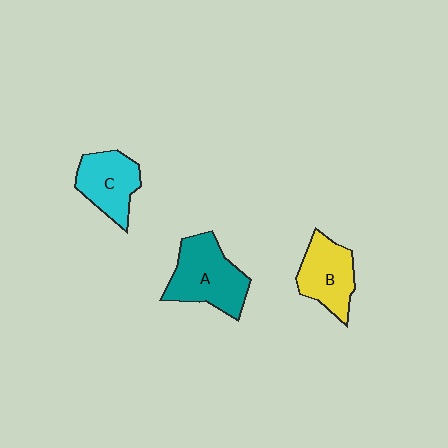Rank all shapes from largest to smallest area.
From largest to smallest: A (teal), B (yellow), C (cyan).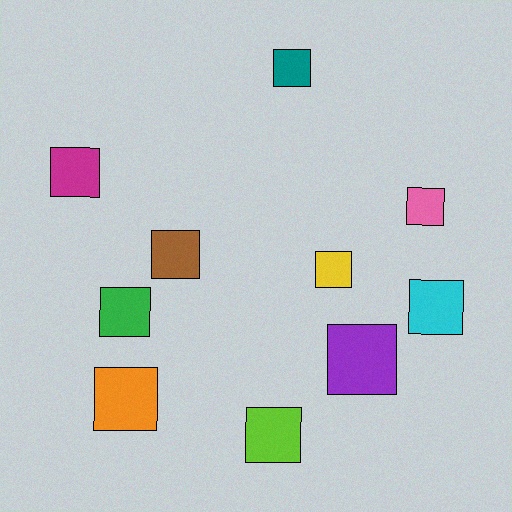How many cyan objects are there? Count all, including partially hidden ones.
There is 1 cyan object.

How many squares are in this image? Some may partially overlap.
There are 10 squares.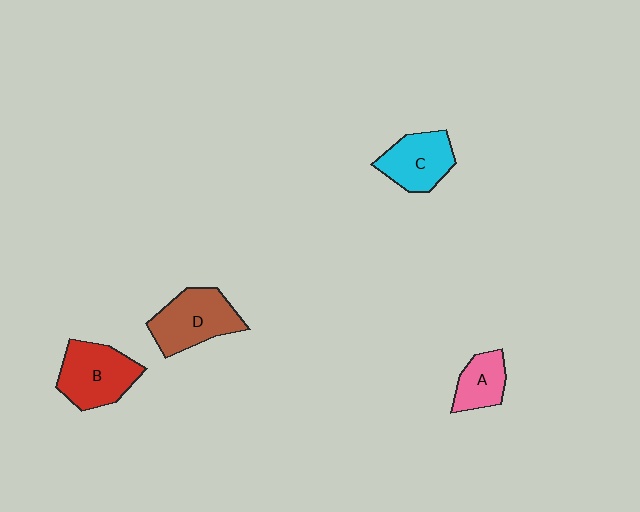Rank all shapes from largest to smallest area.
From largest to smallest: B (red), D (brown), C (cyan), A (pink).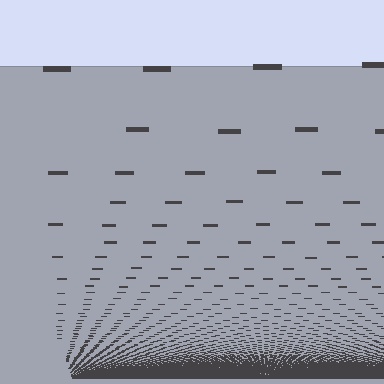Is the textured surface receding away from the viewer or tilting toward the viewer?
The surface appears to tilt toward the viewer. Texture elements get larger and sparser toward the top.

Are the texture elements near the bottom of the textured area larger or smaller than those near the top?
Smaller. The gradient is inverted — elements near the bottom are smaller and denser.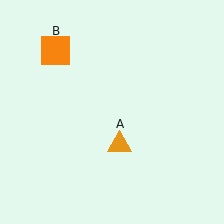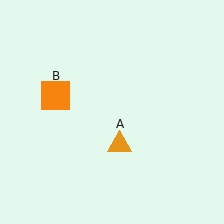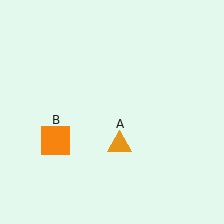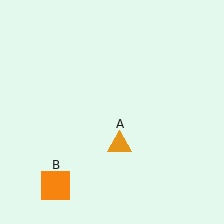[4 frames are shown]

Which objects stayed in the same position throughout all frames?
Orange triangle (object A) remained stationary.